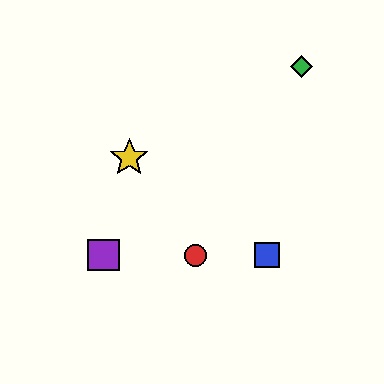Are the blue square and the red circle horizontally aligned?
Yes, both are at y≈255.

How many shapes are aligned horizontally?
3 shapes (the red circle, the blue square, the purple square) are aligned horizontally.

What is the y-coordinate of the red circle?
The red circle is at y≈255.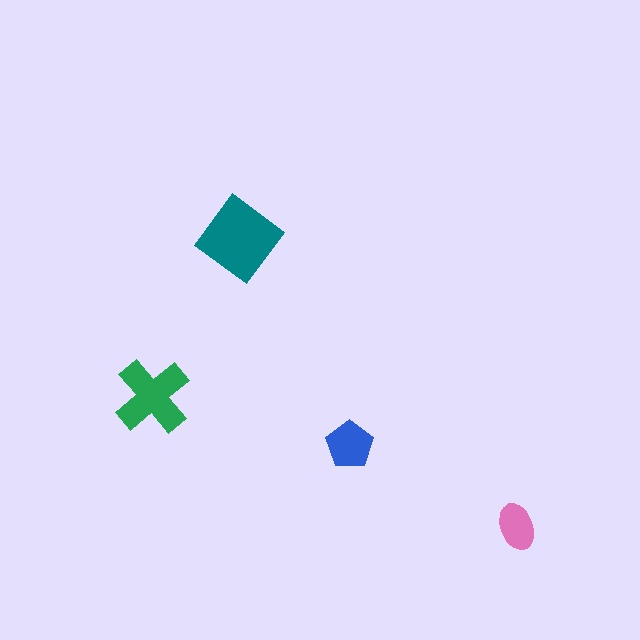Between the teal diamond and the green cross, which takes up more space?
The teal diamond.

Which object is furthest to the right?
The pink ellipse is rightmost.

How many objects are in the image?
There are 4 objects in the image.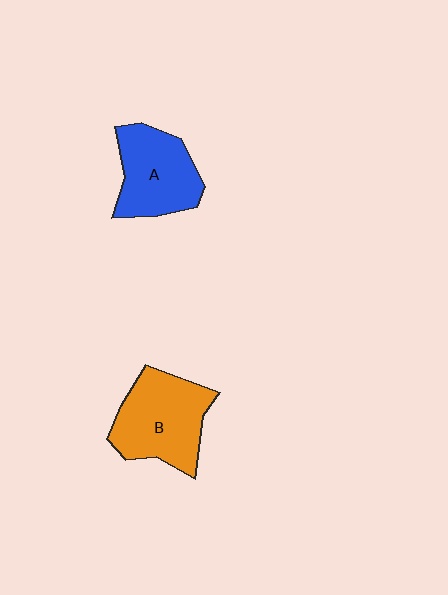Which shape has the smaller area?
Shape A (blue).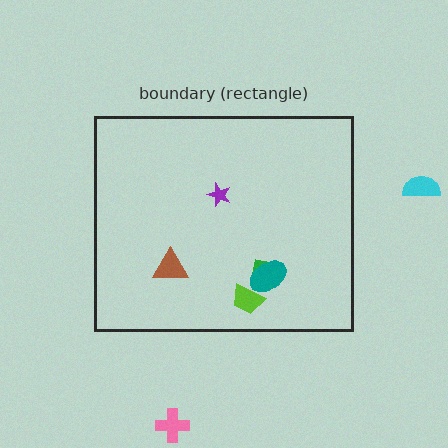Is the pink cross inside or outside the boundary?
Outside.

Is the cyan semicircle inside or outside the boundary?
Outside.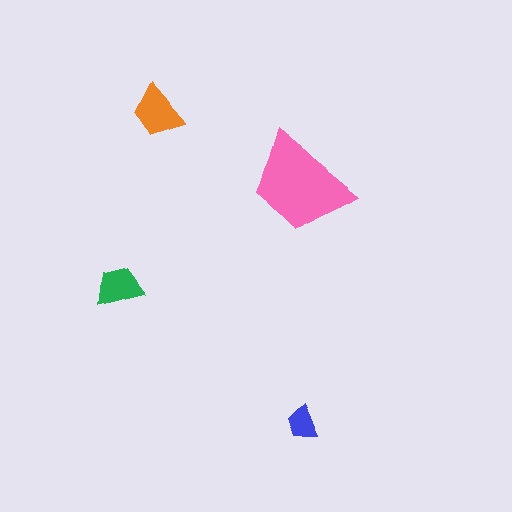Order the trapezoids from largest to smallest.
the pink one, the orange one, the green one, the blue one.